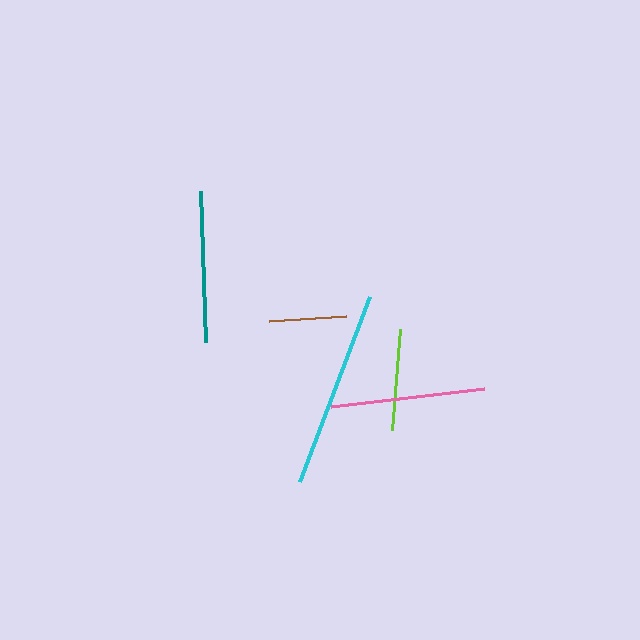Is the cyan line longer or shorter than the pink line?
The cyan line is longer than the pink line.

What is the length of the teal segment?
The teal segment is approximately 151 pixels long.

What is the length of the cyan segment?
The cyan segment is approximately 198 pixels long.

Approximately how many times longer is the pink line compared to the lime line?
The pink line is approximately 1.5 times the length of the lime line.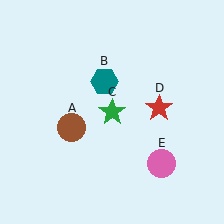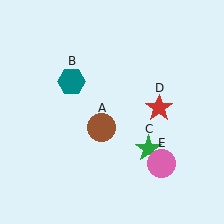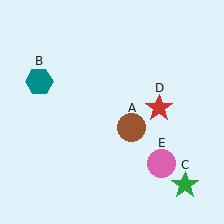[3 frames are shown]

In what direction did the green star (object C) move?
The green star (object C) moved down and to the right.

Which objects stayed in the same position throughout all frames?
Red star (object D) and pink circle (object E) remained stationary.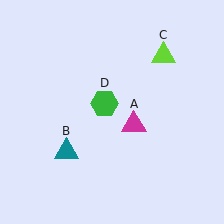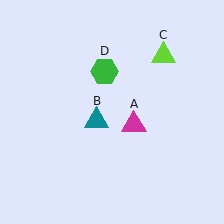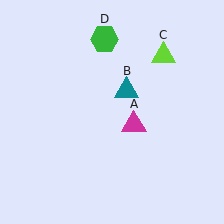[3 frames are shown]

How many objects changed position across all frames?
2 objects changed position: teal triangle (object B), green hexagon (object D).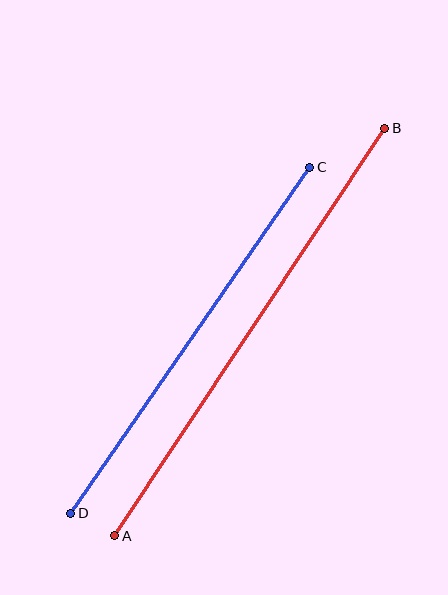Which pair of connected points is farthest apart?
Points A and B are farthest apart.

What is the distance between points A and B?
The distance is approximately 489 pixels.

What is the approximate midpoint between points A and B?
The midpoint is at approximately (250, 332) pixels.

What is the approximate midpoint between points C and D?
The midpoint is at approximately (190, 340) pixels.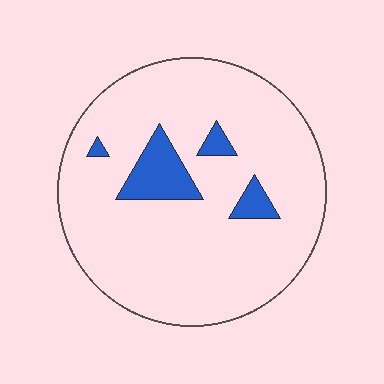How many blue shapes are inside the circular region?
4.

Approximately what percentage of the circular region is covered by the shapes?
Approximately 10%.